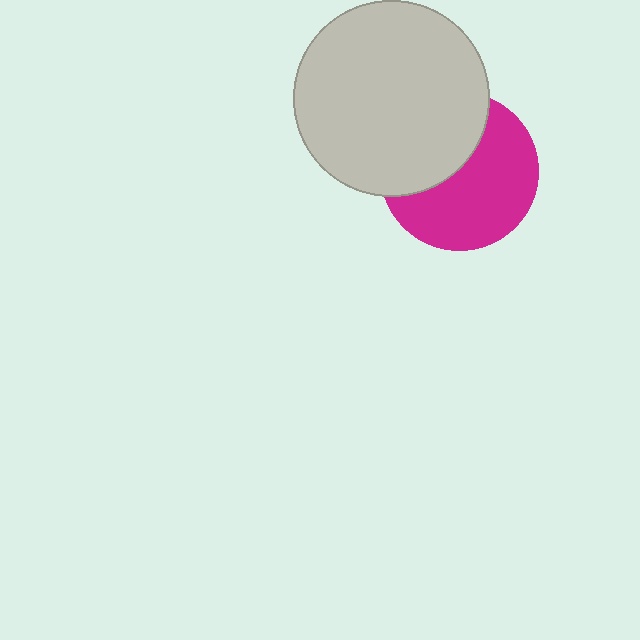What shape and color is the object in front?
The object in front is a light gray circle.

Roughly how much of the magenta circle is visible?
About half of it is visible (roughly 60%).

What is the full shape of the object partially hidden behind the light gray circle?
The partially hidden object is a magenta circle.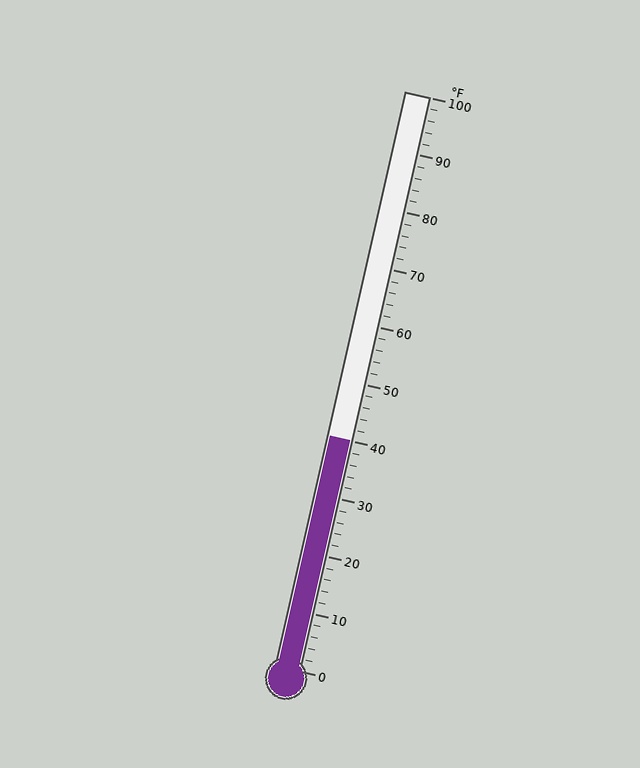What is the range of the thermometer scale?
The thermometer scale ranges from 0°F to 100°F.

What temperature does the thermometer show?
The thermometer shows approximately 40°F.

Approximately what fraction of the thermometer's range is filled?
The thermometer is filled to approximately 40% of its range.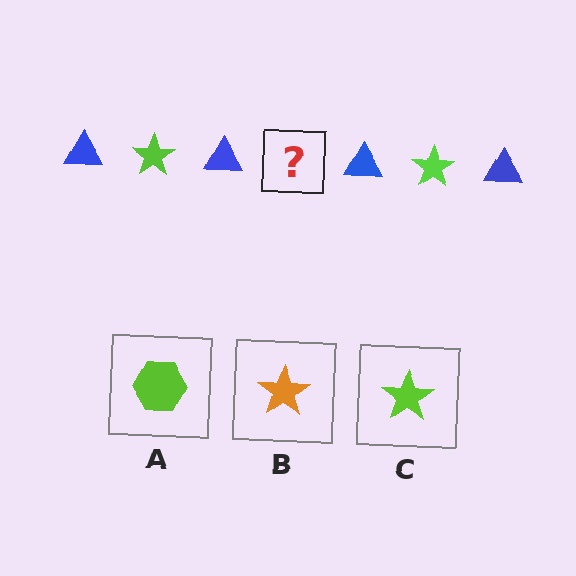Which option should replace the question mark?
Option C.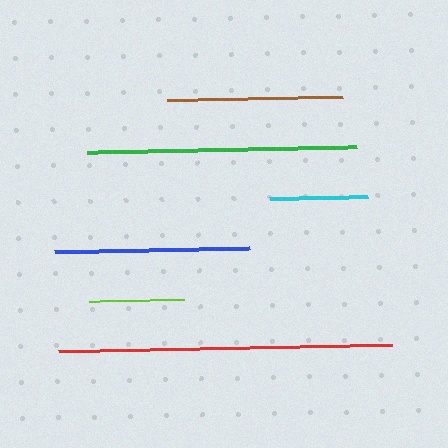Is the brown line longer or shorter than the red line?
The red line is longer than the brown line.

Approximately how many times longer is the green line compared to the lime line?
The green line is approximately 2.8 times the length of the lime line.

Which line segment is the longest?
The red line is the longest at approximately 335 pixels.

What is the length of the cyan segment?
The cyan segment is approximately 98 pixels long.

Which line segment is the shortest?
The lime line is the shortest at approximately 96 pixels.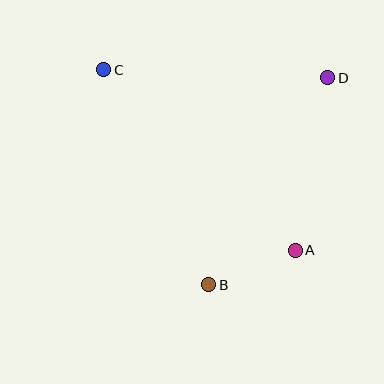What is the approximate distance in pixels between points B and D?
The distance between B and D is approximately 238 pixels.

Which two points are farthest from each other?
Points A and C are farthest from each other.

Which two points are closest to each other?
Points A and B are closest to each other.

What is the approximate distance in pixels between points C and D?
The distance between C and D is approximately 224 pixels.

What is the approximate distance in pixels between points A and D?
The distance between A and D is approximately 176 pixels.